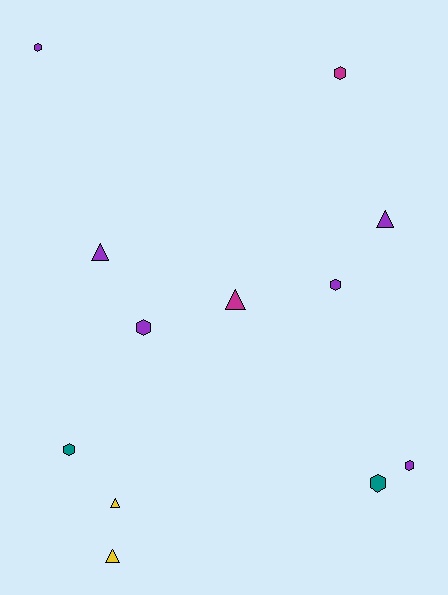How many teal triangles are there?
There are no teal triangles.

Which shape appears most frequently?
Hexagon, with 7 objects.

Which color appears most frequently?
Purple, with 6 objects.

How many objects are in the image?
There are 12 objects.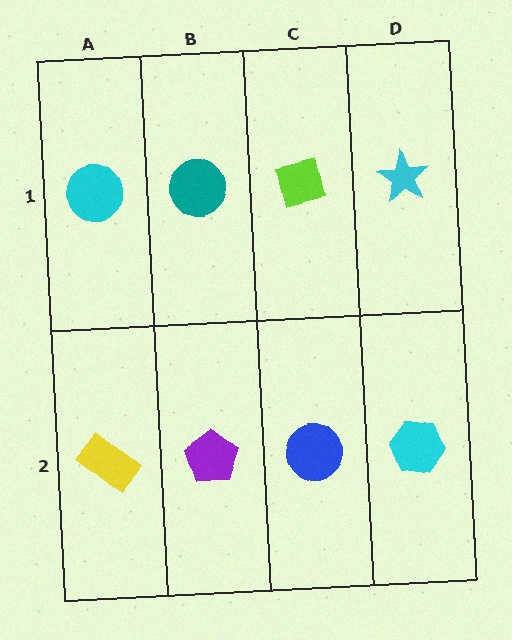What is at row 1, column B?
A teal circle.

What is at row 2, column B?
A purple pentagon.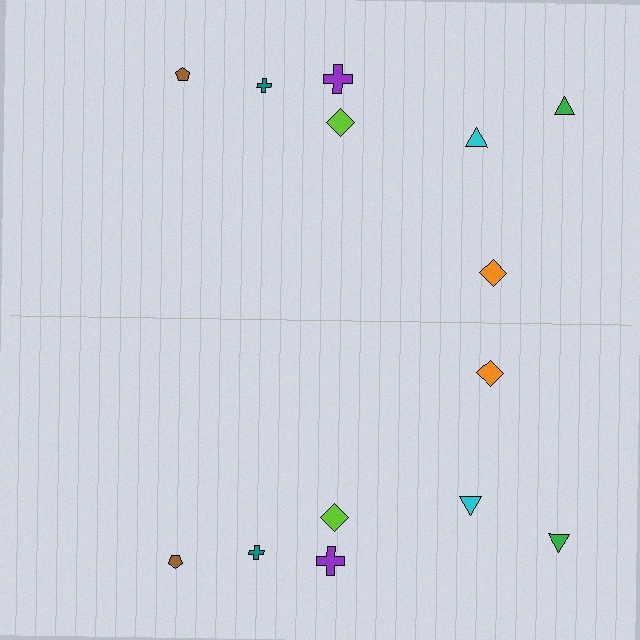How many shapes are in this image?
There are 14 shapes in this image.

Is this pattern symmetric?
Yes, this pattern has bilateral (reflection) symmetry.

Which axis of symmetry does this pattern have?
The pattern has a horizontal axis of symmetry running through the center of the image.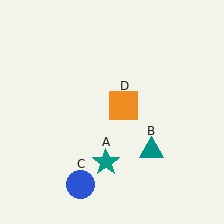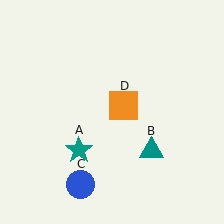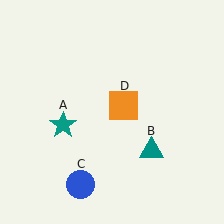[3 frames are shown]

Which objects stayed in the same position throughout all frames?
Teal triangle (object B) and blue circle (object C) and orange square (object D) remained stationary.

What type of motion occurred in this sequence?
The teal star (object A) rotated clockwise around the center of the scene.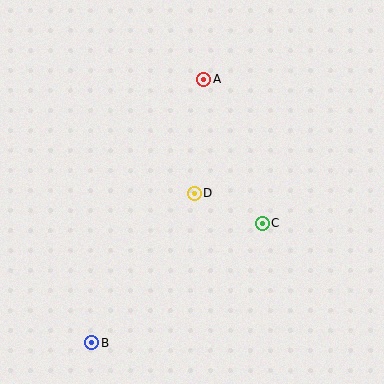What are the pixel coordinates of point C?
Point C is at (262, 223).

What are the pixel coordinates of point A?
Point A is at (204, 79).